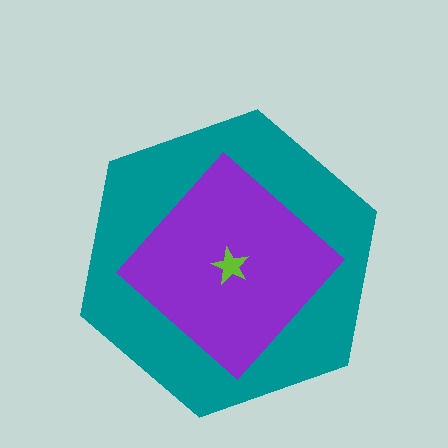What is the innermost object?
The lime star.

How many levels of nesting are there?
3.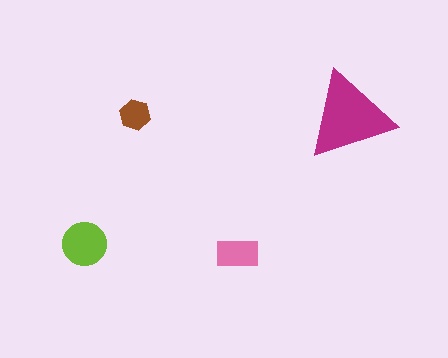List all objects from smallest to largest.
The brown hexagon, the pink rectangle, the lime circle, the magenta triangle.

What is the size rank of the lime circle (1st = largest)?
2nd.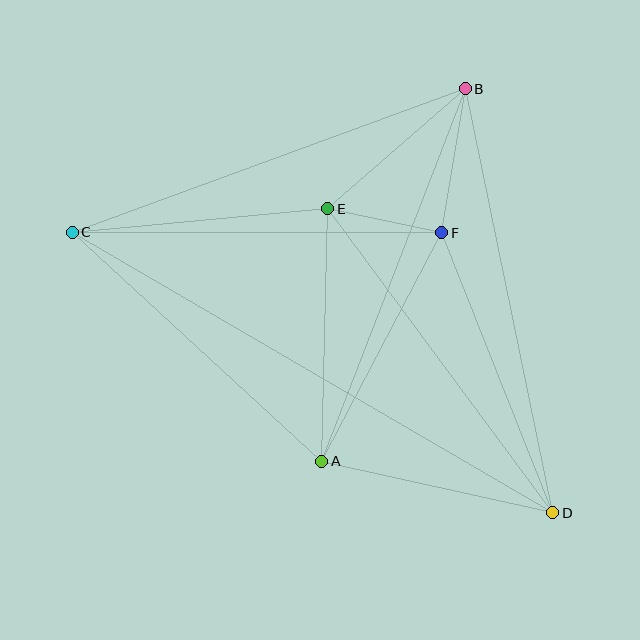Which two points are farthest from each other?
Points C and D are farthest from each other.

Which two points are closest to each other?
Points E and F are closest to each other.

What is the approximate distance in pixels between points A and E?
The distance between A and E is approximately 253 pixels.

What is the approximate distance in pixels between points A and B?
The distance between A and B is approximately 399 pixels.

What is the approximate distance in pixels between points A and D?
The distance between A and D is approximately 237 pixels.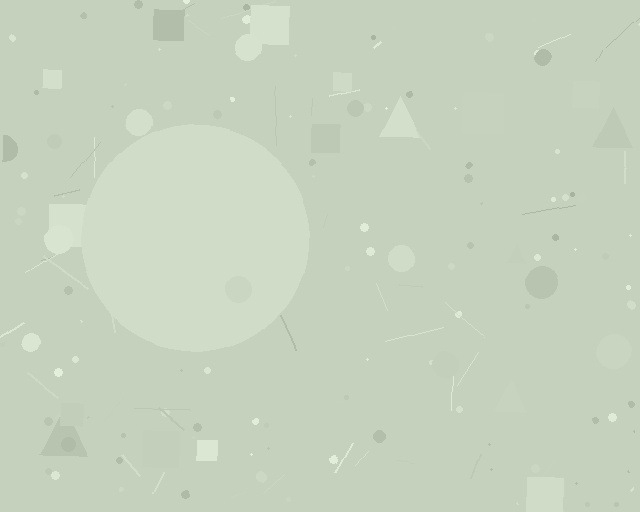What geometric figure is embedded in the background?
A circle is embedded in the background.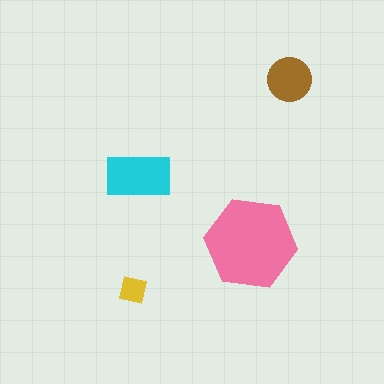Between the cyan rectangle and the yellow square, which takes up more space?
The cyan rectangle.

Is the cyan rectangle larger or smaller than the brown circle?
Larger.